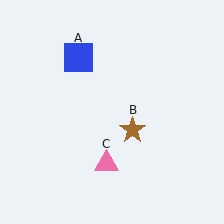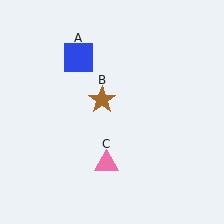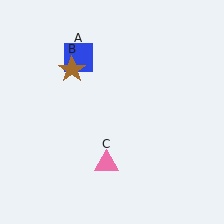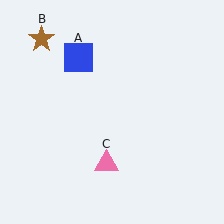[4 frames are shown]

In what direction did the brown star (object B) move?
The brown star (object B) moved up and to the left.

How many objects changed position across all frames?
1 object changed position: brown star (object B).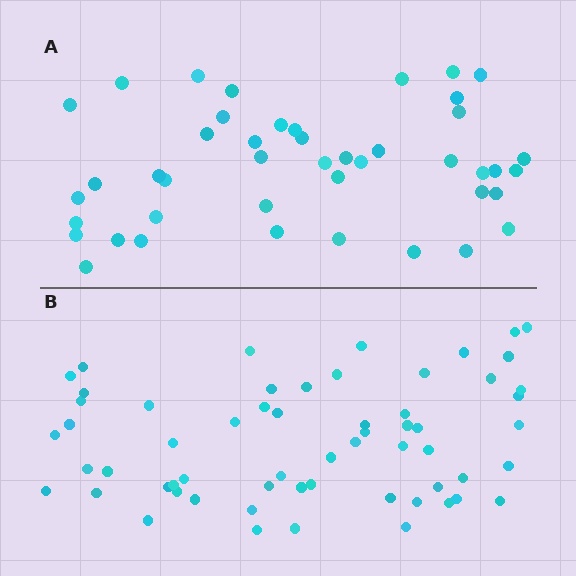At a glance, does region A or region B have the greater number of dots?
Region B (the bottom region) has more dots.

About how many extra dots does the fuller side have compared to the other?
Region B has approximately 15 more dots than region A.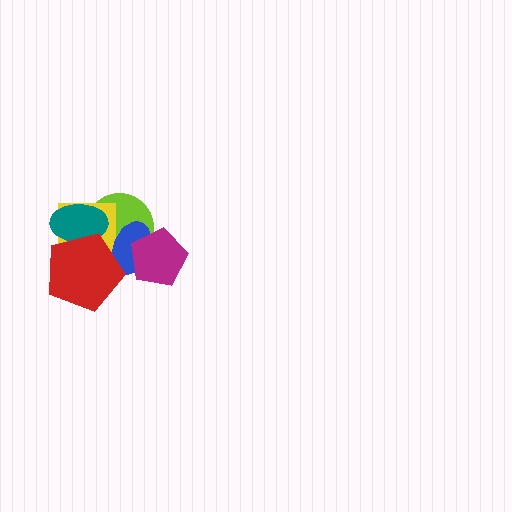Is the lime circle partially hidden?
Yes, it is partially covered by another shape.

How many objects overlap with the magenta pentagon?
2 objects overlap with the magenta pentagon.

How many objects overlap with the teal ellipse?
3 objects overlap with the teal ellipse.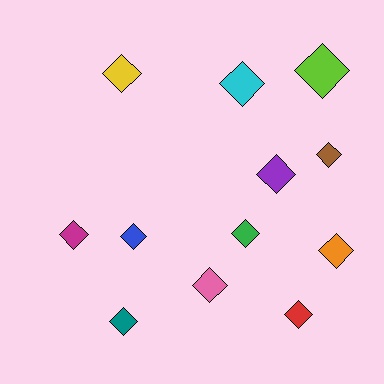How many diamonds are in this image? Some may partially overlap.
There are 12 diamonds.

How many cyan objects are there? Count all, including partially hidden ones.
There is 1 cyan object.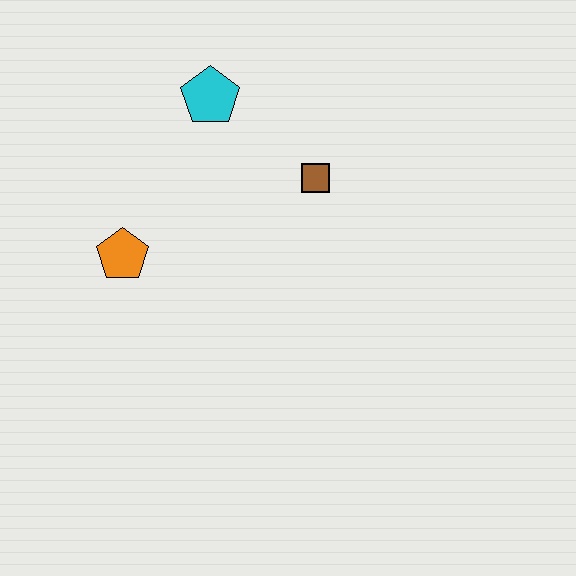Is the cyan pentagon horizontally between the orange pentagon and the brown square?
Yes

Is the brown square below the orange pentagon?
No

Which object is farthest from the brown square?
The orange pentagon is farthest from the brown square.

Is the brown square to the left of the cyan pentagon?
No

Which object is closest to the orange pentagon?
The cyan pentagon is closest to the orange pentagon.